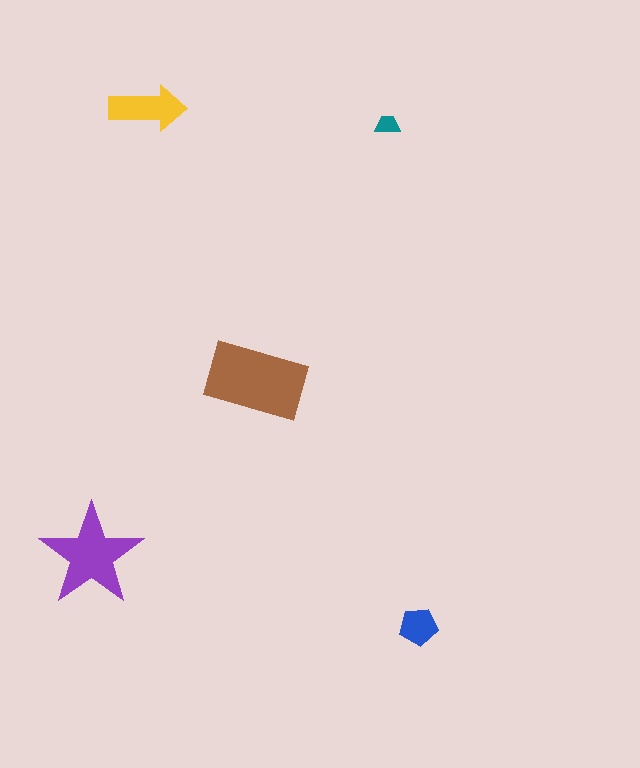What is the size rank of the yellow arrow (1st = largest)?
3rd.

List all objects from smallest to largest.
The teal trapezoid, the blue pentagon, the yellow arrow, the purple star, the brown rectangle.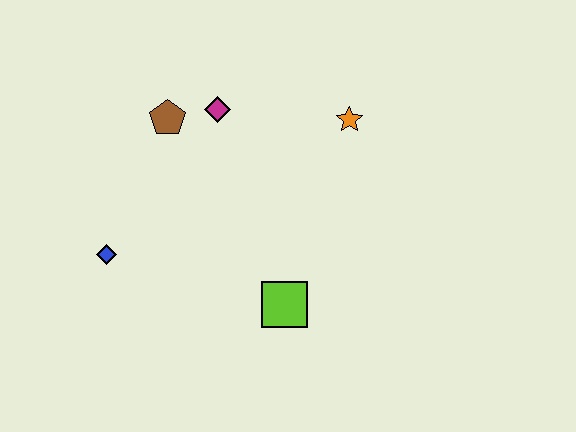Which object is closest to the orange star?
The magenta diamond is closest to the orange star.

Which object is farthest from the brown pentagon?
The lime square is farthest from the brown pentagon.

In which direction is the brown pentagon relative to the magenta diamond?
The brown pentagon is to the left of the magenta diamond.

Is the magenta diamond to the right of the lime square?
No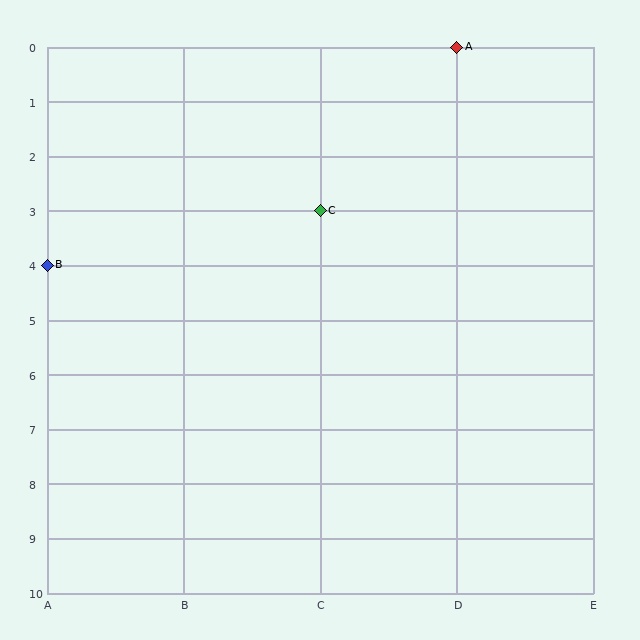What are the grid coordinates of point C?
Point C is at grid coordinates (C, 3).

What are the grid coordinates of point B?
Point B is at grid coordinates (A, 4).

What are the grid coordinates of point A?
Point A is at grid coordinates (D, 0).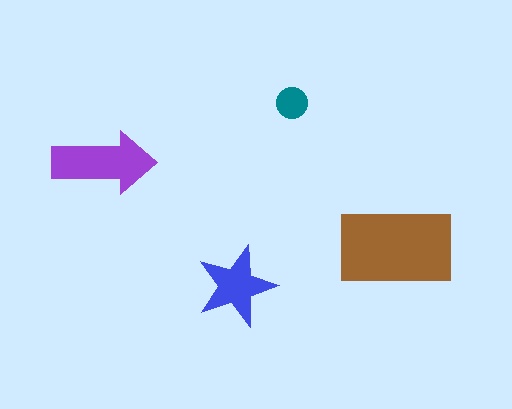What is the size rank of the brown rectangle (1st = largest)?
1st.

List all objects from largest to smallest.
The brown rectangle, the purple arrow, the blue star, the teal circle.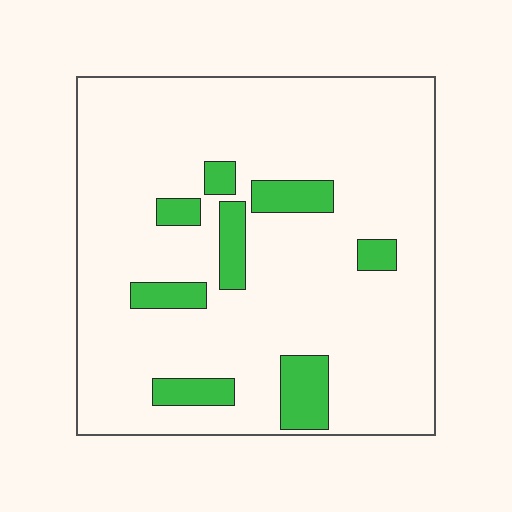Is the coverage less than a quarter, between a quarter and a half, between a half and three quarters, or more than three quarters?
Less than a quarter.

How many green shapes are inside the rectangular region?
8.